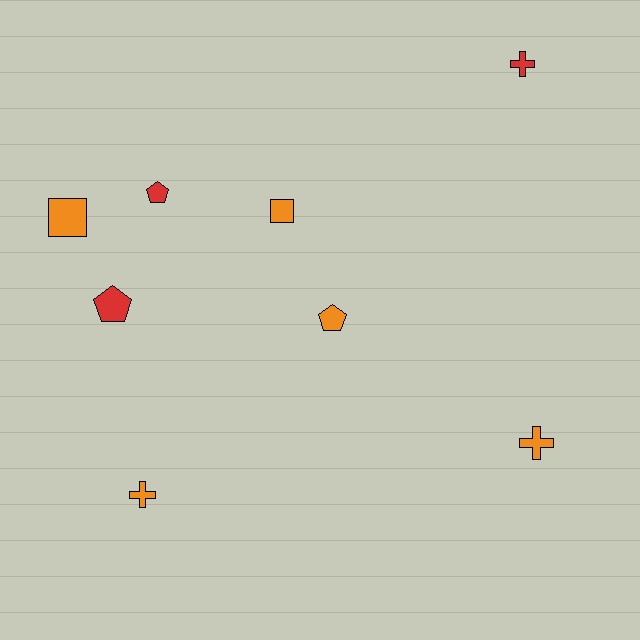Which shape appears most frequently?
Pentagon, with 3 objects.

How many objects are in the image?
There are 8 objects.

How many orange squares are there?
There are 2 orange squares.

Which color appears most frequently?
Orange, with 5 objects.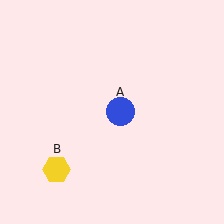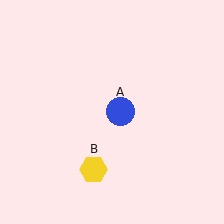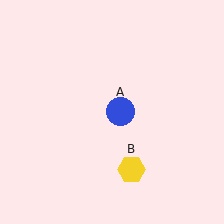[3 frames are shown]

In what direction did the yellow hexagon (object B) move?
The yellow hexagon (object B) moved right.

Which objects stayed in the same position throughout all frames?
Blue circle (object A) remained stationary.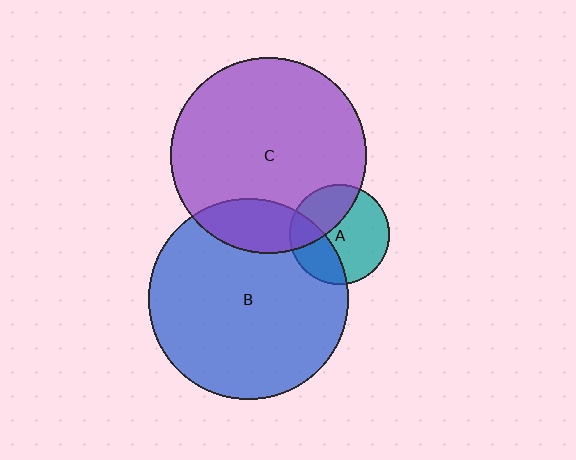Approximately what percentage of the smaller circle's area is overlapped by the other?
Approximately 30%.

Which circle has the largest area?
Circle B (blue).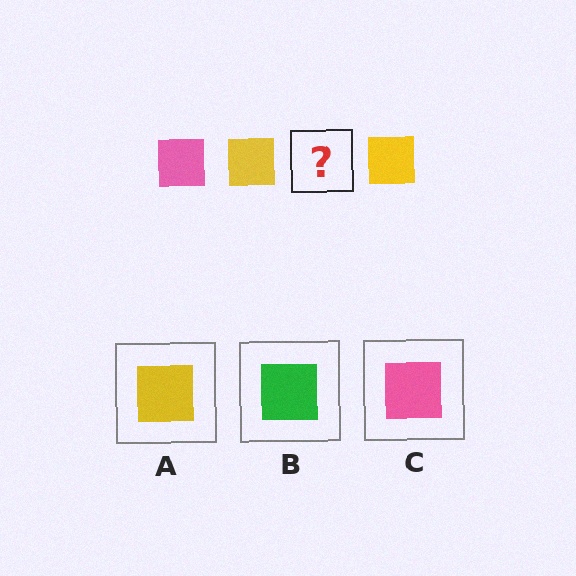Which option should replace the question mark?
Option C.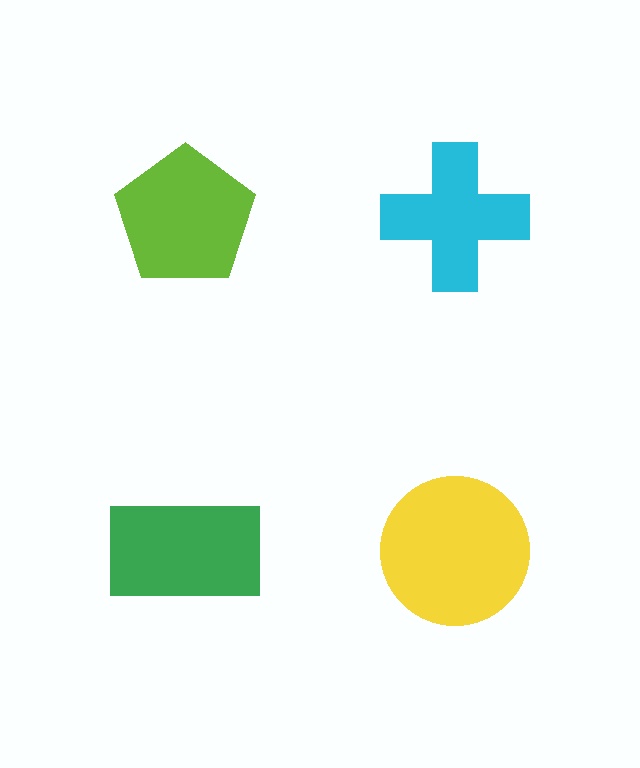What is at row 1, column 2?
A cyan cross.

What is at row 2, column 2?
A yellow circle.